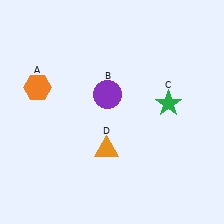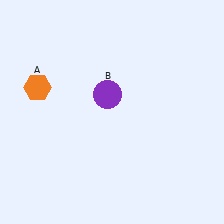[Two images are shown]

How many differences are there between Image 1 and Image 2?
There are 2 differences between the two images.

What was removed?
The green star (C), the orange triangle (D) were removed in Image 2.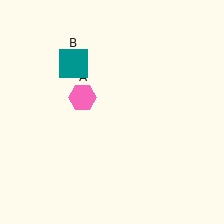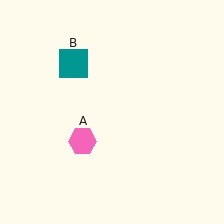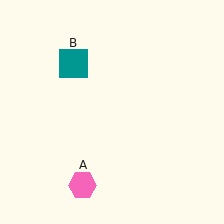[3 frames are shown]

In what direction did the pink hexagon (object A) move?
The pink hexagon (object A) moved down.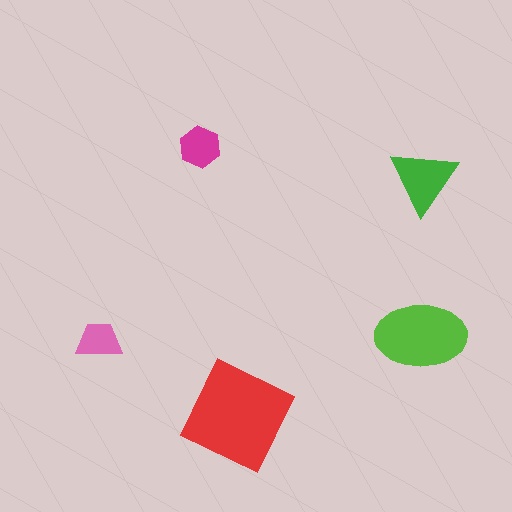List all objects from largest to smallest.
The red diamond, the lime ellipse, the green triangle, the magenta hexagon, the pink trapezoid.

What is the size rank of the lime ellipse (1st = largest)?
2nd.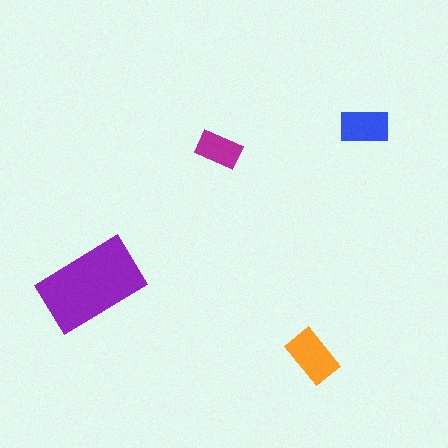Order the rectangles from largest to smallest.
the purple one, the orange one, the blue one, the magenta one.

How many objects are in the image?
There are 4 objects in the image.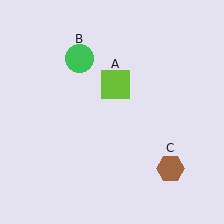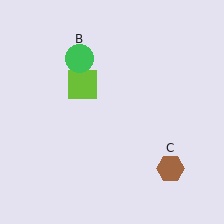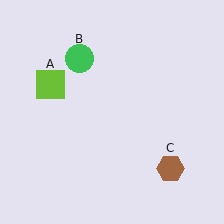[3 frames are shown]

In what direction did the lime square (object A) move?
The lime square (object A) moved left.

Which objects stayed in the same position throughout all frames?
Green circle (object B) and brown hexagon (object C) remained stationary.